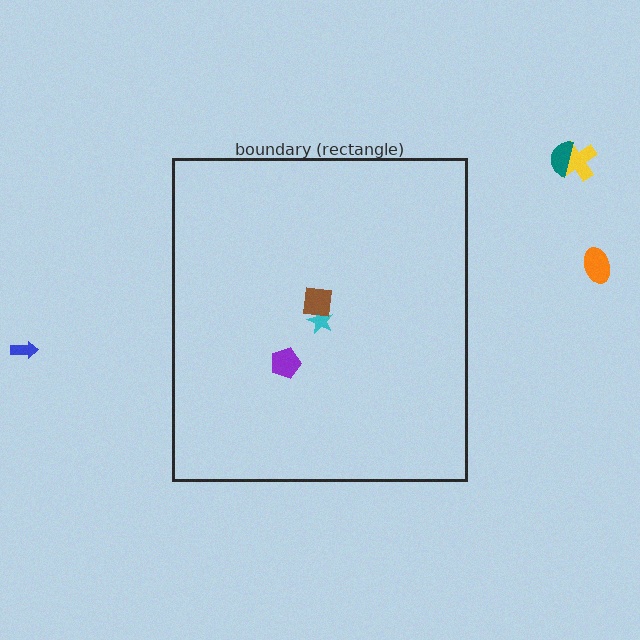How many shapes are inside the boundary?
3 inside, 4 outside.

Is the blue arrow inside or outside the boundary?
Outside.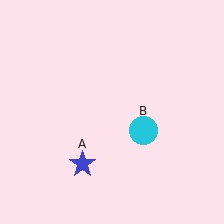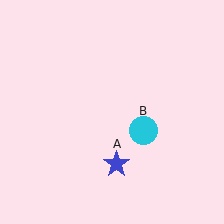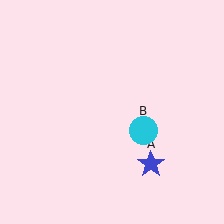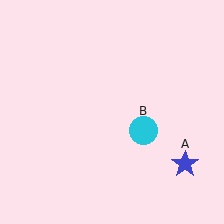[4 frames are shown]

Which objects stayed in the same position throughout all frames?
Cyan circle (object B) remained stationary.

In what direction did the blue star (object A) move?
The blue star (object A) moved right.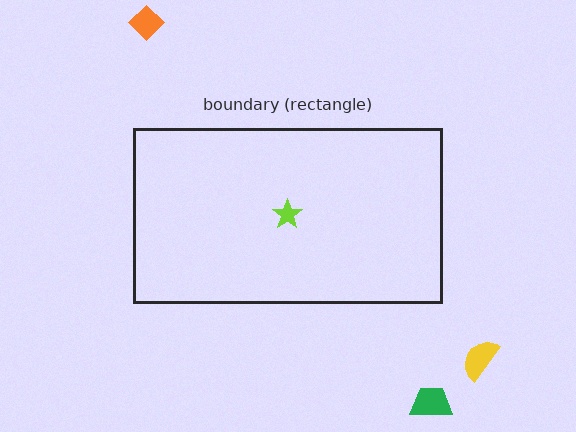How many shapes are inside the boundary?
1 inside, 3 outside.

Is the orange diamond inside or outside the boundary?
Outside.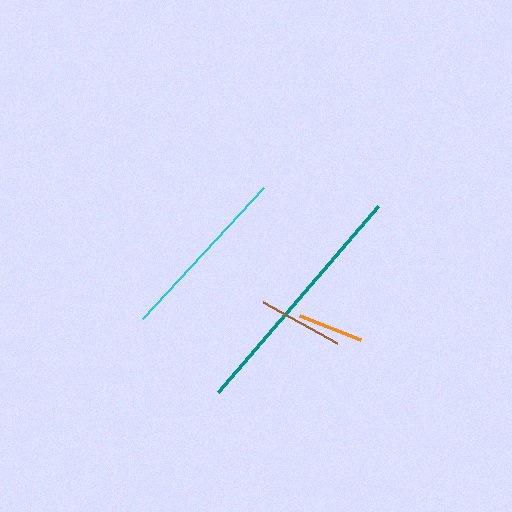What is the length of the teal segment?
The teal segment is approximately 246 pixels long.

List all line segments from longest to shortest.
From longest to shortest: teal, cyan, brown, orange.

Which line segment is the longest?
The teal line is the longest at approximately 246 pixels.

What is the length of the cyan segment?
The cyan segment is approximately 179 pixels long.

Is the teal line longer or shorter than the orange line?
The teal line is longer than the orange line.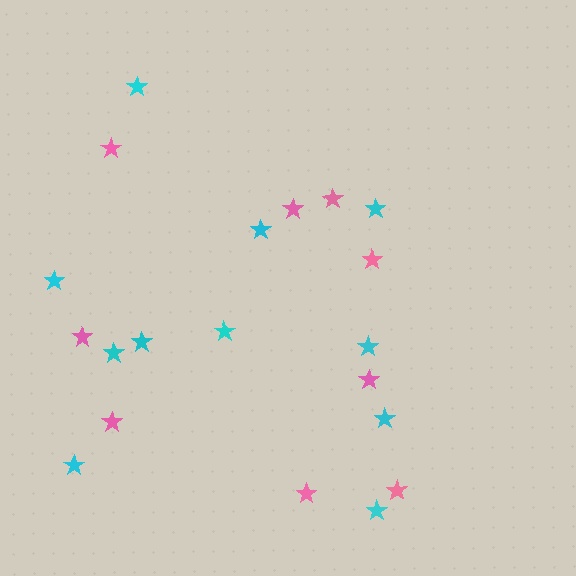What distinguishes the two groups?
There are 2 groups: one group of pink stars (9) and one group of cyan stars (11).